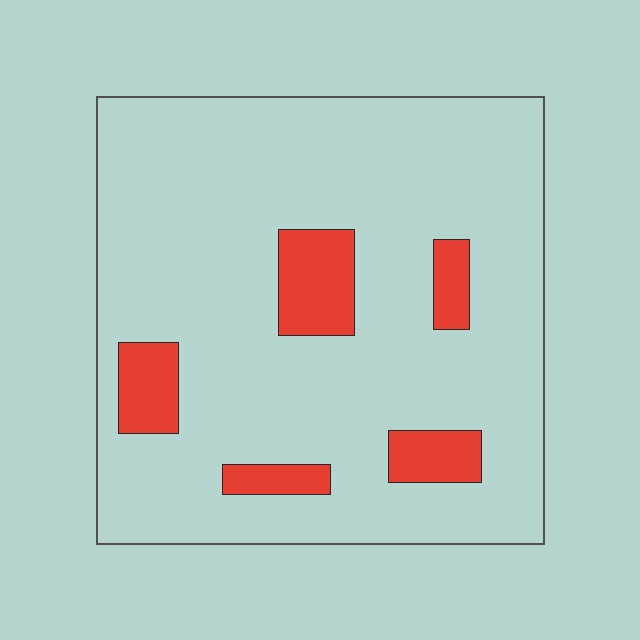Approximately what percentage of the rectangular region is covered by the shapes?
Approximately 15%.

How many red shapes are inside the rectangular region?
5.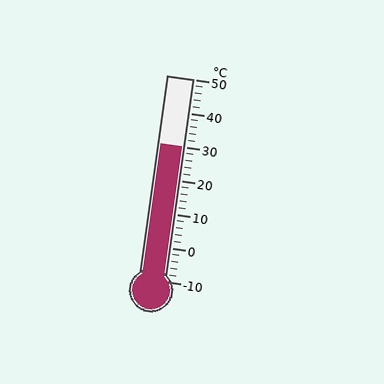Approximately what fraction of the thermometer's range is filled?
The thermometer is filled to approximately 65% of its range.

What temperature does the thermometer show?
The thermometer shows approximately 30°C.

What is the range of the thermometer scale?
The thermometer scale ranges from -10°C to 50°C.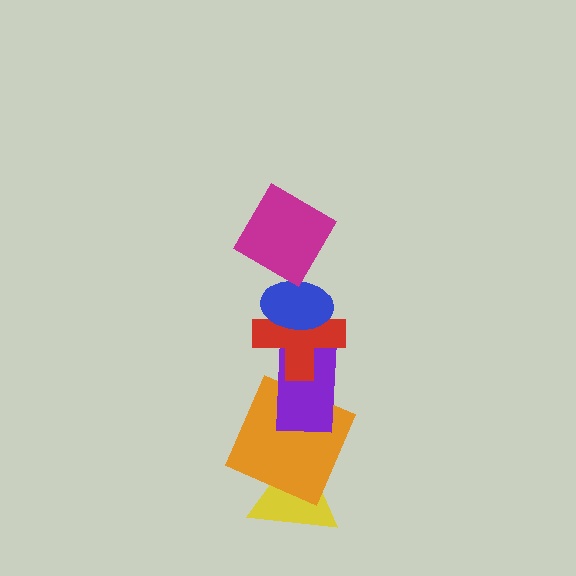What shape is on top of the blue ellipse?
The magenta diamond is on top of the blue ellipse.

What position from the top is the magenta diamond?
The magenta diamond is 1st from the top.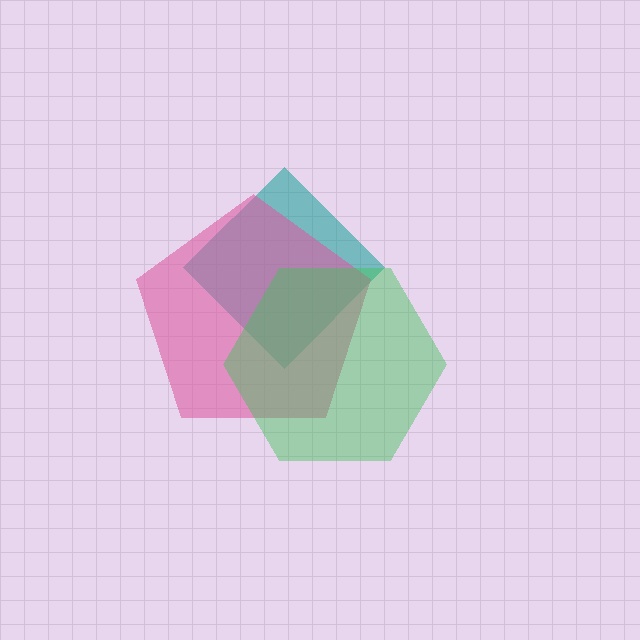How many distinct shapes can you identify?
There are 3 distinct shapes: a teal diamond, a pink pentagon, a green hexagon.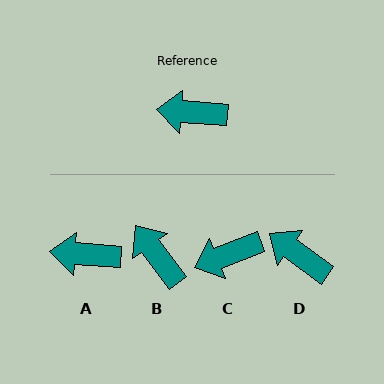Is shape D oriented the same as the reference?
No, it is off by about 32 degrees.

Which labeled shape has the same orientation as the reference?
A.